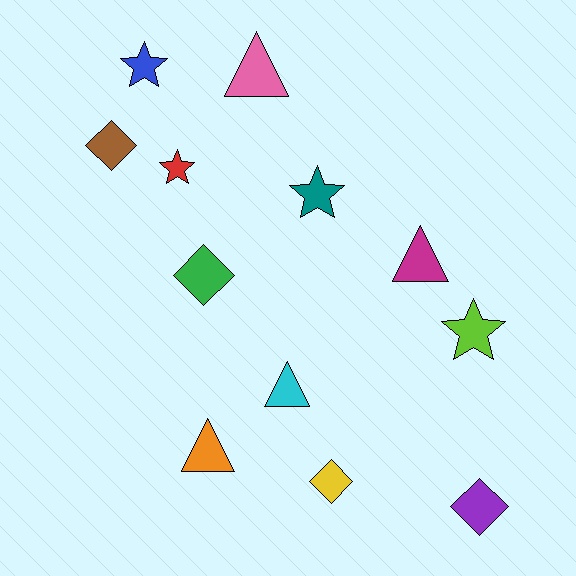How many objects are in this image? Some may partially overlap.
There are 12 objects.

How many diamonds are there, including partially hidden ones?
There are 4 diamonds.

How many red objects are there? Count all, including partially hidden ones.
There is 1 red object.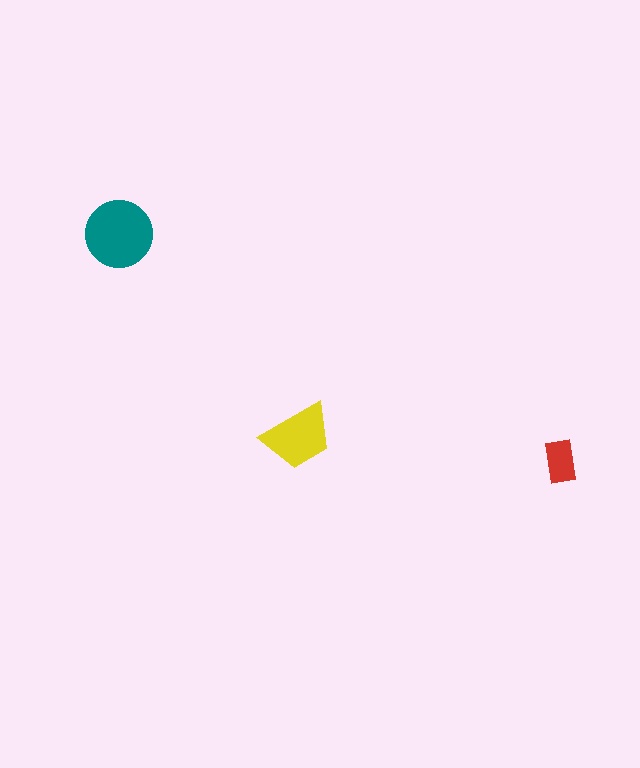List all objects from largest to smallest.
The teal circle, the yellow trapezoid, the red rectangle.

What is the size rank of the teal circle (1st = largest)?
1st.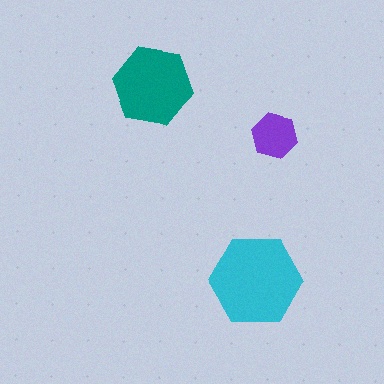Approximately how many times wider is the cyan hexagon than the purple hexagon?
About 2 times wider.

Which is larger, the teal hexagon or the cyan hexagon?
The cyan one.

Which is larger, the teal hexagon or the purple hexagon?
The teal one.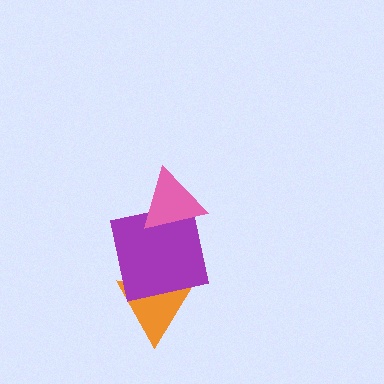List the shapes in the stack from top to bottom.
From top to bottom: the pink triangle, the purple square, the orange triangle.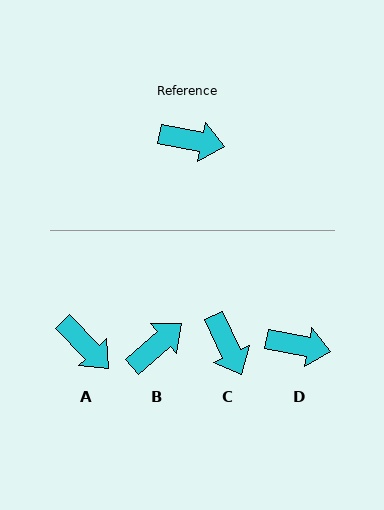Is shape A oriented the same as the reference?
No, it is off by about 35 degrees.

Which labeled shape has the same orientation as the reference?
D.